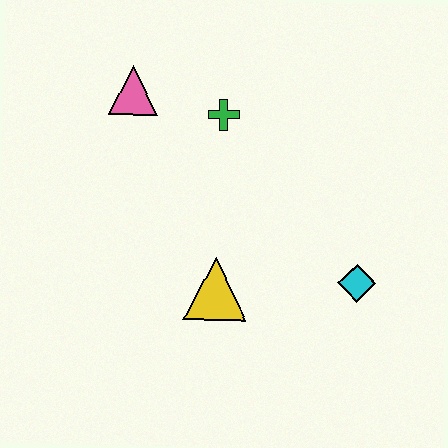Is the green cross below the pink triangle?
Yes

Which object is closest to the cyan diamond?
The yellow triangle is closest to the cyan diamond.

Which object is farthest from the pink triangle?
The cyan diamond is farthest from the pink triangle.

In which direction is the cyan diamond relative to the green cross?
The cyan diamond is below the green cross.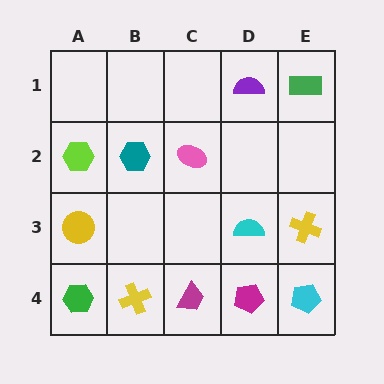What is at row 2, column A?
A lime hexagon.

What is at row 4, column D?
A magenta pentagon.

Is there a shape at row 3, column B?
No, that cell is empty.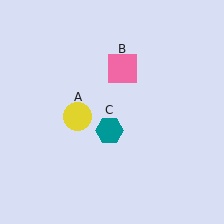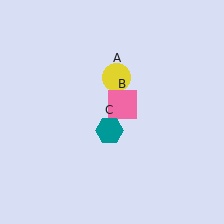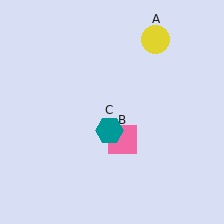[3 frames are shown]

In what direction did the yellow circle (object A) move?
The yellow circle (object A) moved up and to the right.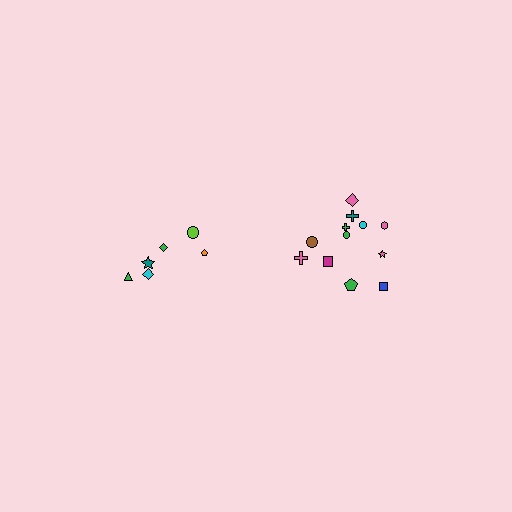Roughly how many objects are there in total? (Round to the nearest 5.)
Roughly 20 objects in total.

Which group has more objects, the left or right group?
The right group.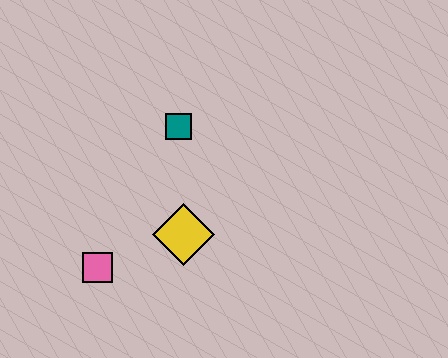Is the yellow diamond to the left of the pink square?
No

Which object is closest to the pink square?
The yellow diamond is closest to the pink square.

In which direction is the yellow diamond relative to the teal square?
The yellow diamond is below the teal square.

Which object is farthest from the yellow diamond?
The teal square is farthest from the yellow diamond.